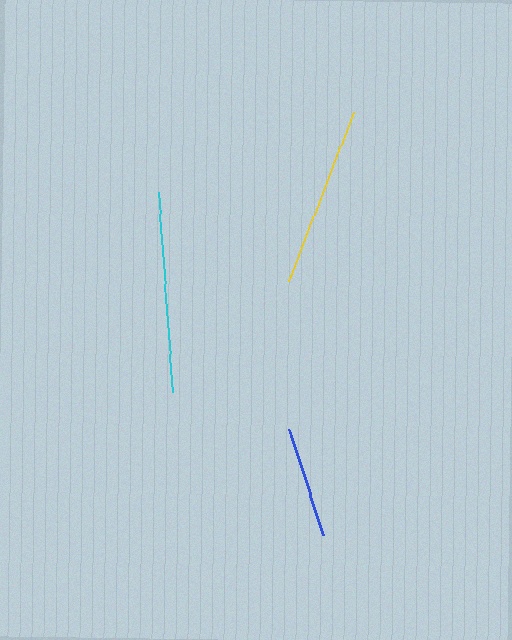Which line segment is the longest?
The cyan line is the longest at approximately 201 pixels.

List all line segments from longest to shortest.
From longest to shortest: cyan, yellow, blue.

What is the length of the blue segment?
The blue segment is approximately 111 pixels long.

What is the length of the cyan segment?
The cyan segment is approximately 201 pixels long.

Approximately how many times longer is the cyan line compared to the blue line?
The cyan line is approximately 1.8 times the length of the blue line.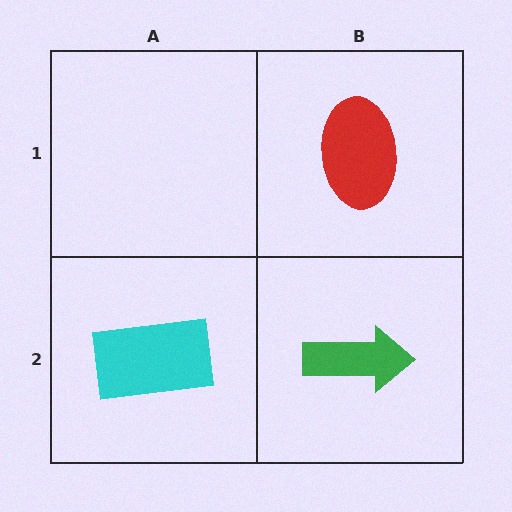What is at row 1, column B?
A red ellipse.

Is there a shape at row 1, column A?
No, that cell is empty.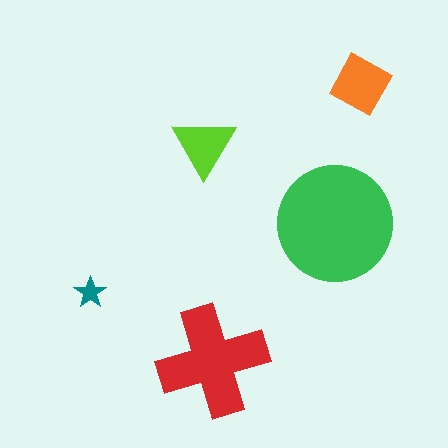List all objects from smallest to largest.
The teal star, the lime triangle, the orange square, the red cross, the green circle.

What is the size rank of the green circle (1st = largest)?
1st.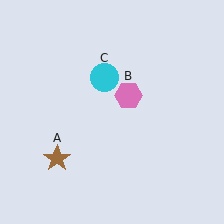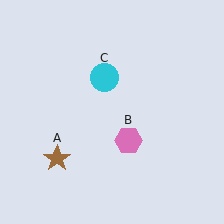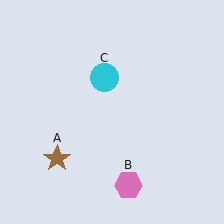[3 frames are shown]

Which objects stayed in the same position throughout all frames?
Brown star (object A) and cyan circle (object C) remained stationary.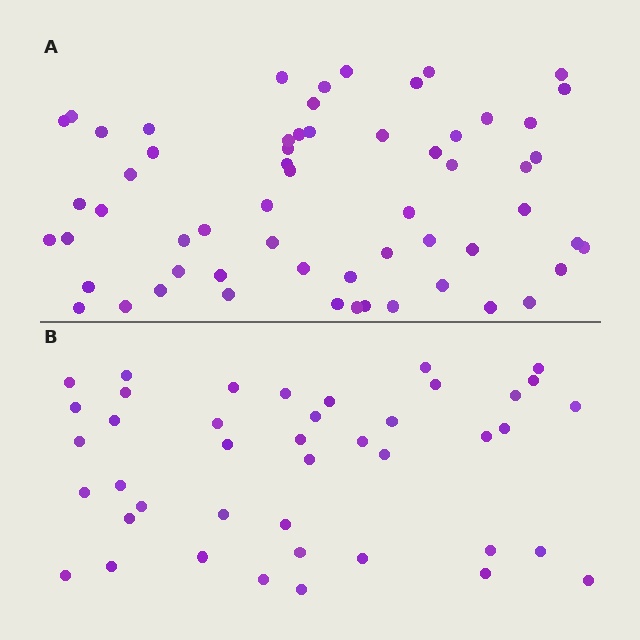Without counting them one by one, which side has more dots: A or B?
Region A (the top region) has more dots.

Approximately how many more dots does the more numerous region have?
Region A has approximately 20 more dots than region B.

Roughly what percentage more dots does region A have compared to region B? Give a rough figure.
About 45% more.